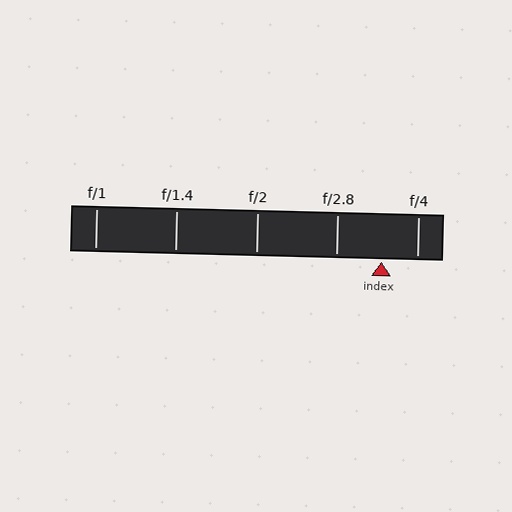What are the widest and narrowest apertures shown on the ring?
The widest aperture shown is f/1 and the narrowest is f/4.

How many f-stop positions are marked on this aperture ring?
There are 5 f-stop positions marked.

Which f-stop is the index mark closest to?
The index mark is closest to f/4.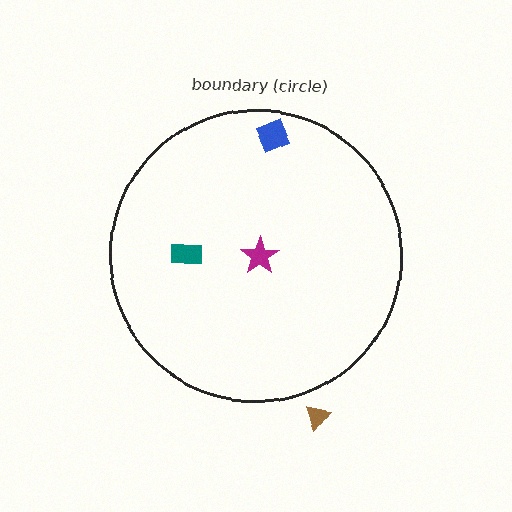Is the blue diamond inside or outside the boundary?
Inside.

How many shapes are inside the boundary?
3 inside, 1 outside.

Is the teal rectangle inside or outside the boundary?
Inside.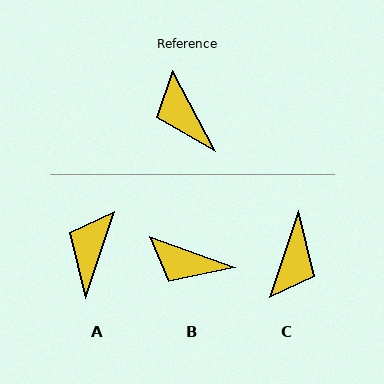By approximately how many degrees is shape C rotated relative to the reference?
Approximately 133 degrees counter-clockwise.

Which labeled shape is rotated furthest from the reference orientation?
C, about 133 degrees away.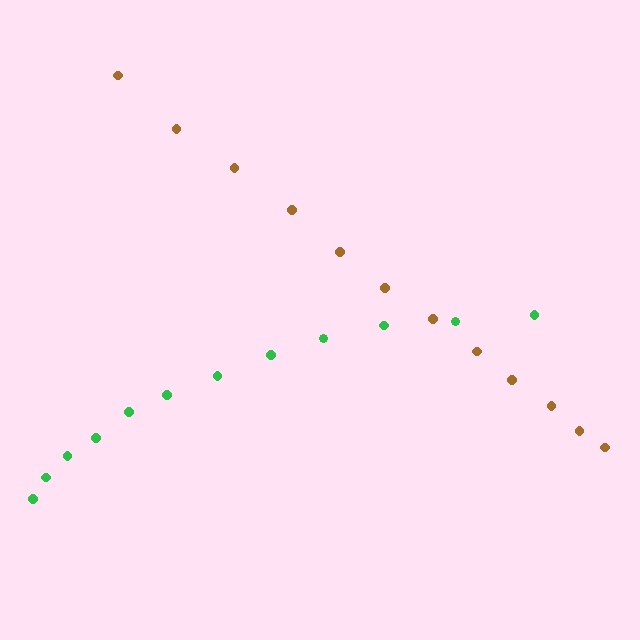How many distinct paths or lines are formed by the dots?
There are 2 distinct paths.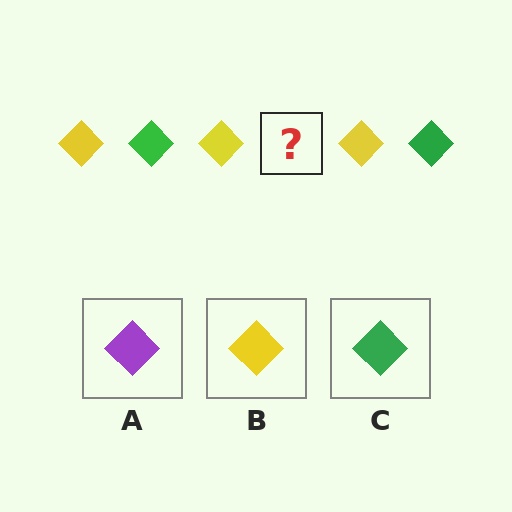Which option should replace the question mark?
Option C.